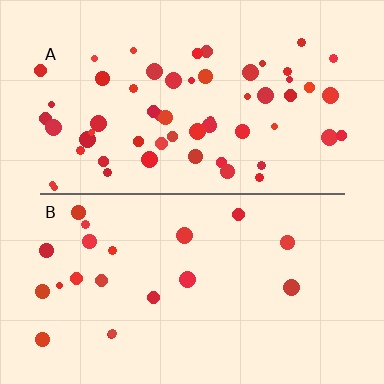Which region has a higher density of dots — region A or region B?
A (the top).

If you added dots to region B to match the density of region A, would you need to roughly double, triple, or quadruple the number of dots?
Approximately triple.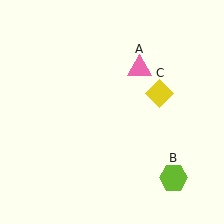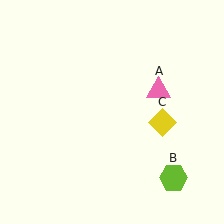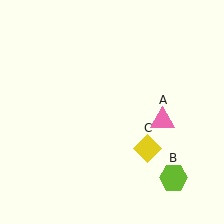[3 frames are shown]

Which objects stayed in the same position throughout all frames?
Lime hexagon (object B) remained stationary.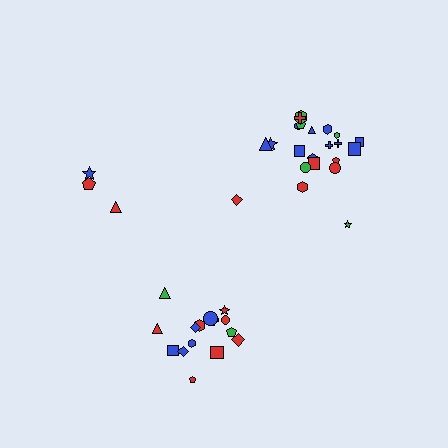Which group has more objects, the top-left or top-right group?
The top-right group.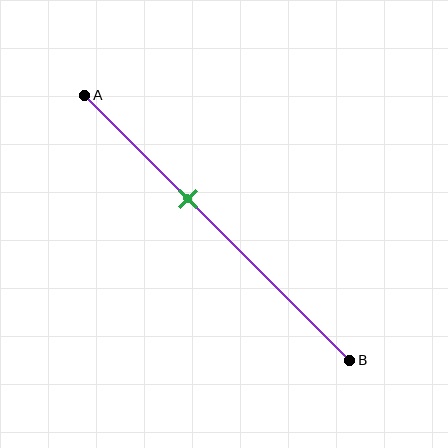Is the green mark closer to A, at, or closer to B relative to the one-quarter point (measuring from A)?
The green mark is closer to point B than the one-quarter point of segment AB.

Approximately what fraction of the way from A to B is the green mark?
The green mark is approximately 40% of the way from A to B.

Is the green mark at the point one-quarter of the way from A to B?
No, the mark is at about 40% from A, not at the 25% one-quarter point.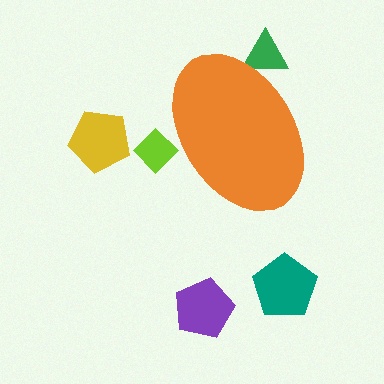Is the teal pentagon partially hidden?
No, the teal pentagon is fully visible.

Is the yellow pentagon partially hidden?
No, the yellow pentagon is fully visible.